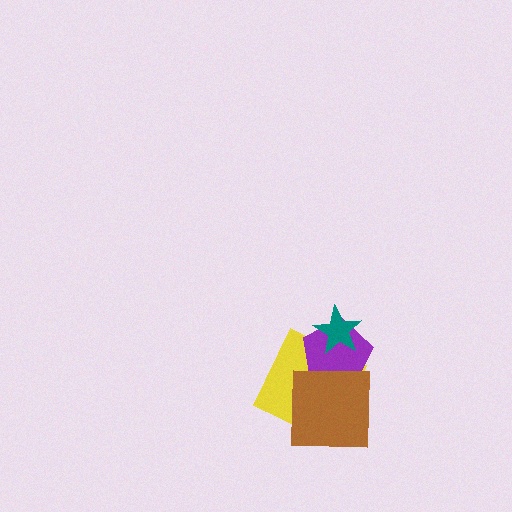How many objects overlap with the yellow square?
3 objects overlap with the yellow square.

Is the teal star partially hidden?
No, no other shape covers it.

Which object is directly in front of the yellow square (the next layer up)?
The purple pentagon is directly in front of the yellow square.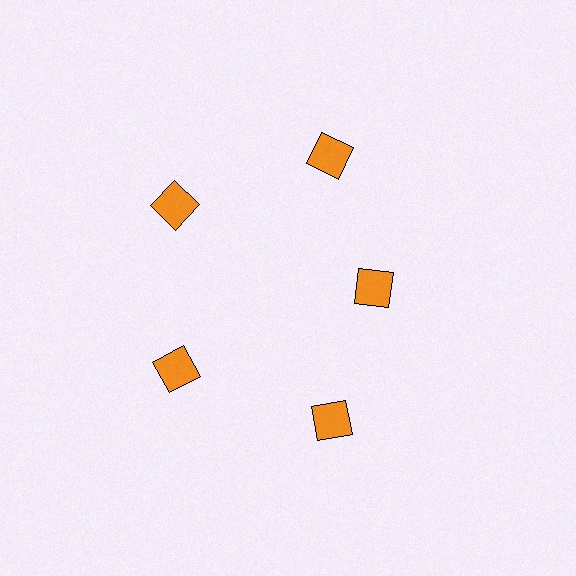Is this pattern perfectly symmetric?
No. The 5 orange squares are arranged in a ring, but one element near the 3 o'clock position is pulled inward toward the center, breaking the 5-fold rotational symmetry.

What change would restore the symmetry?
The symmetry would be restored by moving it outward, back onto the ring so that all 5 squares sit at equal angles and equal distance from the center.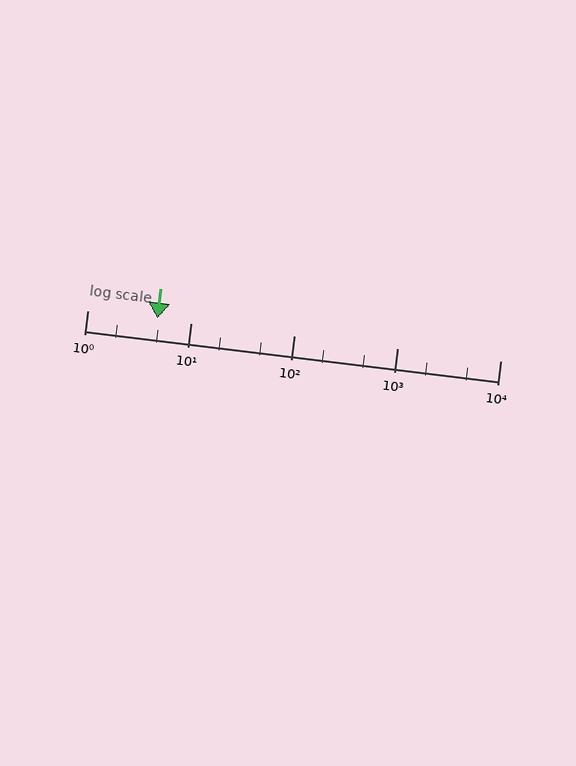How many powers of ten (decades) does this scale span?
The scale spans 4 decades, from 1 to 10000.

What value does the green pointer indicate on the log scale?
The pointer indicates approximately 4.8.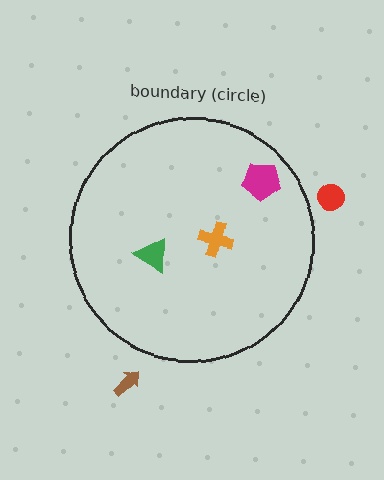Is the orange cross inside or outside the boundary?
Inside.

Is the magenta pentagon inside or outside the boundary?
Inside.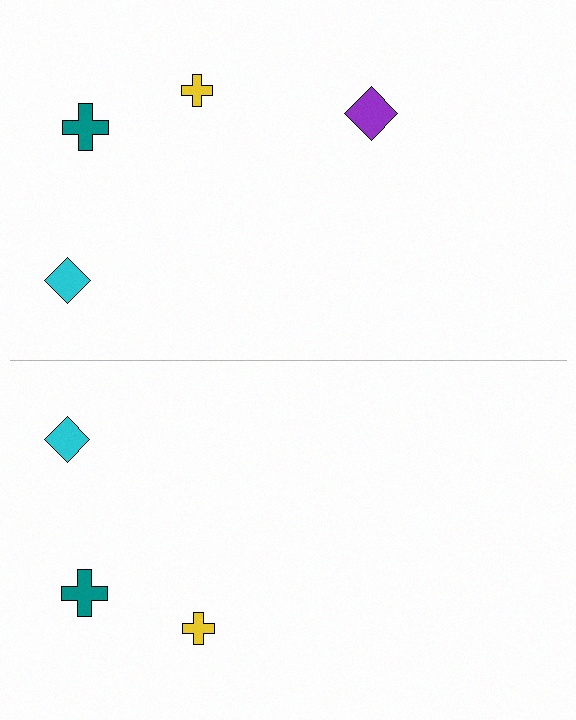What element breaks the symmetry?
A purple diamond is missing from the bottom side.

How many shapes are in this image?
There are 7 shapes in this image.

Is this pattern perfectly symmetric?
No, the pattern is not perfectly symmetric. A purple diamond is missing from the bottom side.